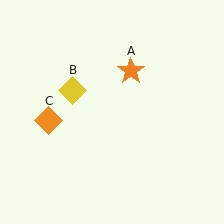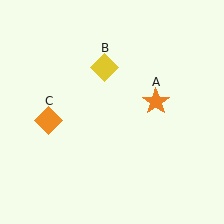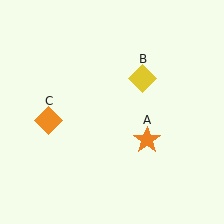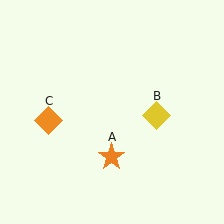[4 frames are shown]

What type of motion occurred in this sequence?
The orange star (object A), yellow diamond (object B) rotated clockwise around the center of the scene.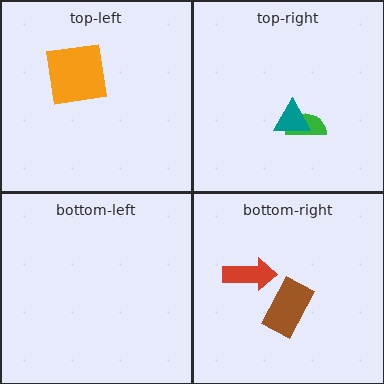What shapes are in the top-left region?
The orange square.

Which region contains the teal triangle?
The top-right region.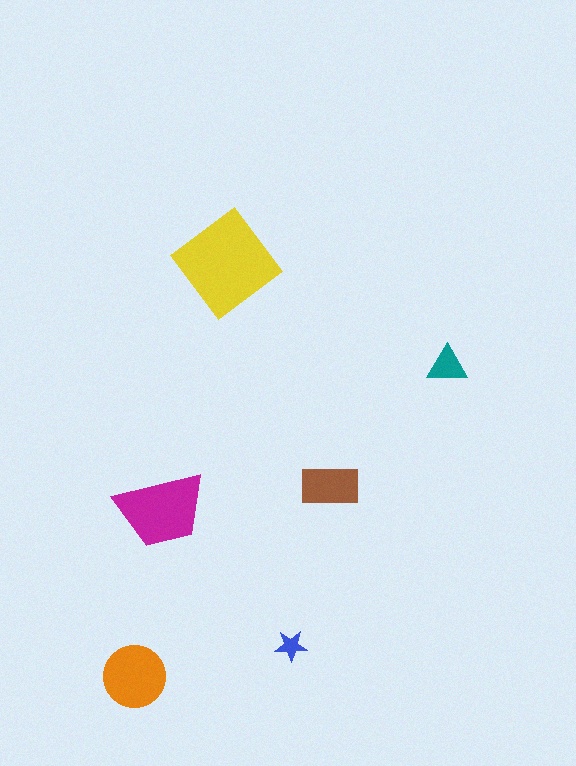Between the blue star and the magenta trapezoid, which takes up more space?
The magenta trapezoid.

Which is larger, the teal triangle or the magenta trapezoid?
The magenta trapezoid.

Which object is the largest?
The yellow diamond.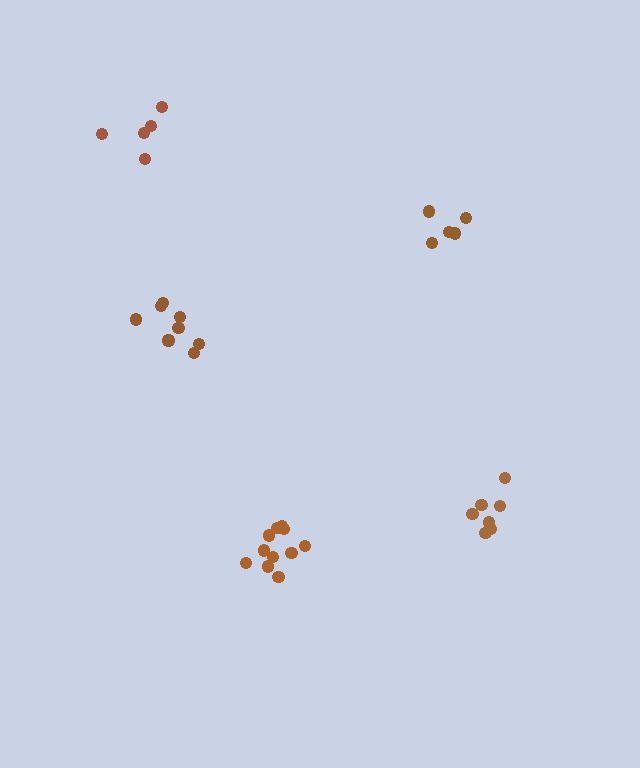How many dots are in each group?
Group 1: 8 dots, Group 2: 11 dots, Group 3: 9 dots, Group 4: 5 dots, Group 5: 5 dots (38 total).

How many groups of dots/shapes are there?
There are 5 groups.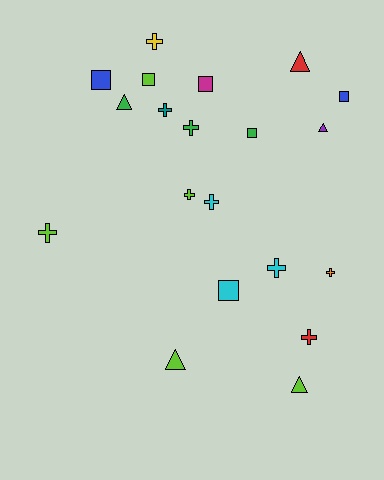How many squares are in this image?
There are 6 squares.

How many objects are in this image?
There are 20 objects.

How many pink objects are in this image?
There are no pink objects.